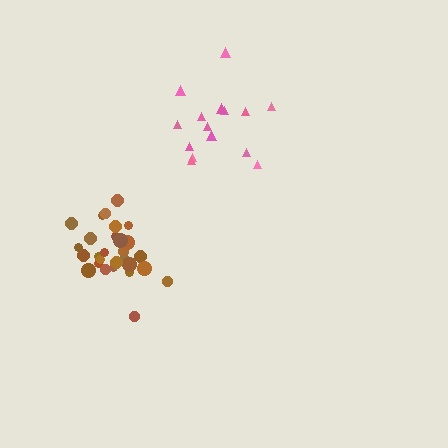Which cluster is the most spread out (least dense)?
Pink.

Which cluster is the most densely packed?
Brown.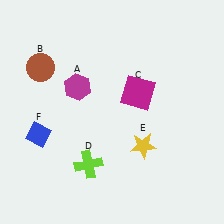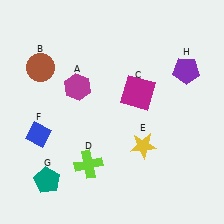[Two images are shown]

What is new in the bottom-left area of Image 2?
A teal pentagon (G) was added in the bottom-left area of Image 2.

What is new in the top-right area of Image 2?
A purple pentagon (H) was added in the top-right area of Image 2.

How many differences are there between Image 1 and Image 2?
There are 2 differences between the two images.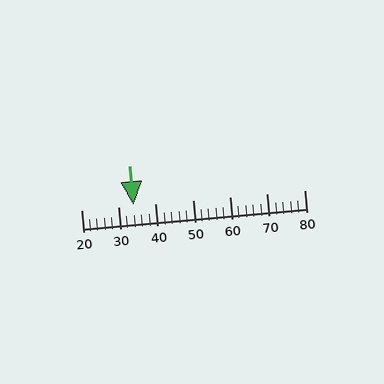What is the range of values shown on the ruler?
The ruler shows values from 20 to 80.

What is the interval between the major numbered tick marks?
The major tick marks are spaced 10 units apart.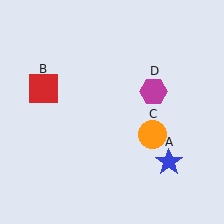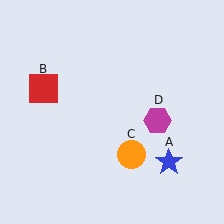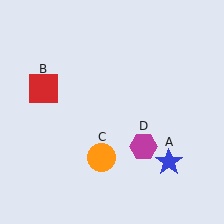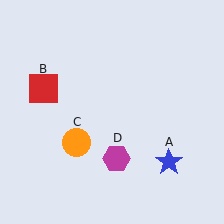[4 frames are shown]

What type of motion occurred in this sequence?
The orange circle (object C), magenta hexagon (object D) rotated clockwise around the center of the scene.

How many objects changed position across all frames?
2 objects changed position: orange circle (object C), magenta hexagon (object D).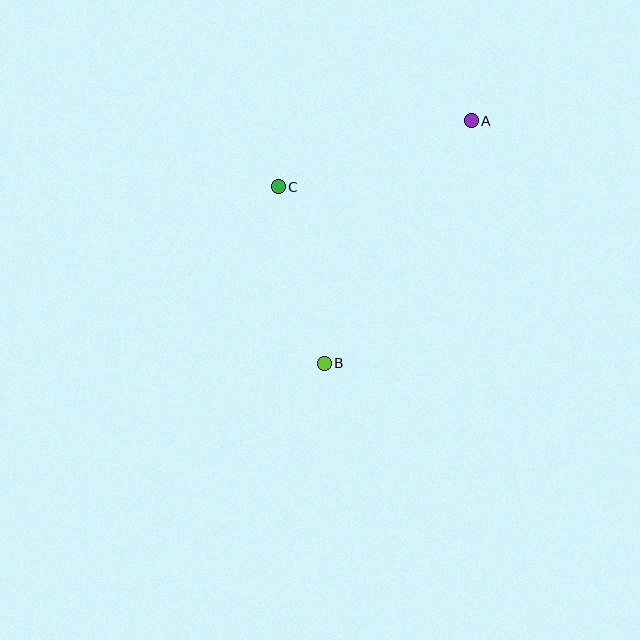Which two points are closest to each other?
Points B and C are closest to each other.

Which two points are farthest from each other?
Points A and B are farthest from each other.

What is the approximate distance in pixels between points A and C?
The distance between A and C is approximately 204 pixels.